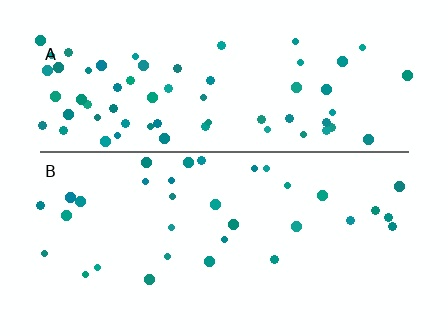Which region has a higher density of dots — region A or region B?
A (the top).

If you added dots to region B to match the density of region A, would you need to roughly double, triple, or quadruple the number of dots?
Approximately double.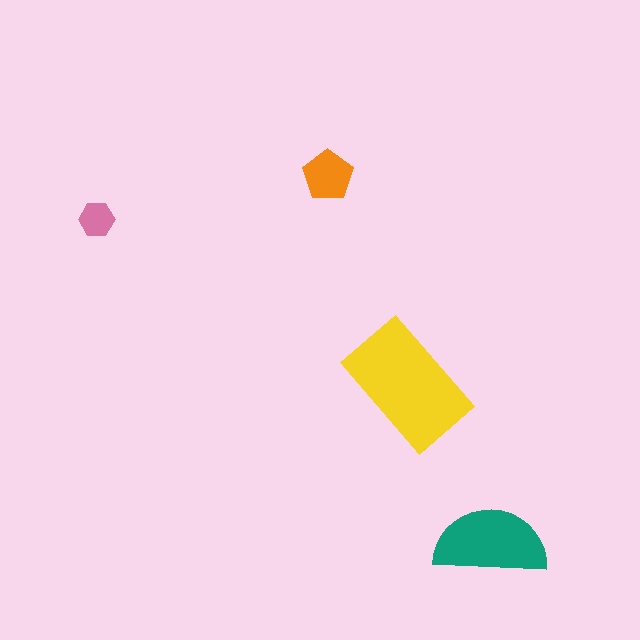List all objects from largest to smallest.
The yellow rectangle, the teal semicircle, the orange pentagon, the pink hexagon.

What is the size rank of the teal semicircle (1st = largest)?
2nd.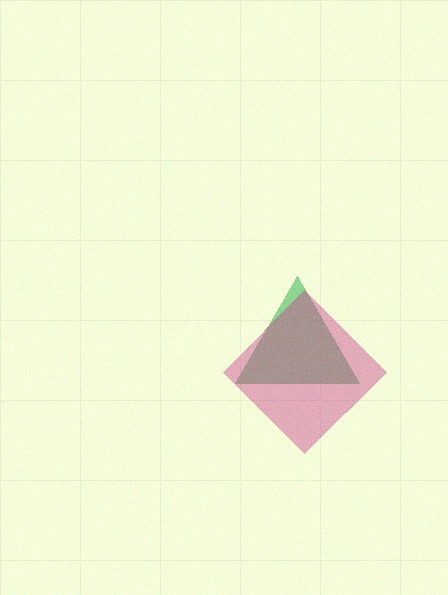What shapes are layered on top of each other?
The layered shapes are: a green triangle, a magenta diamond.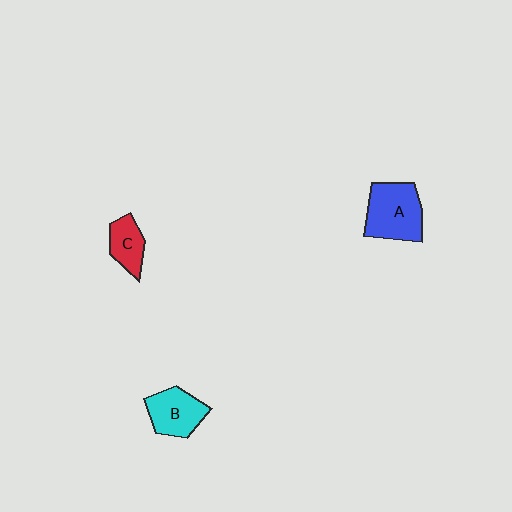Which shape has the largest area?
Shape A (blue).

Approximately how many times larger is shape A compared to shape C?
Approximately 1.8 times.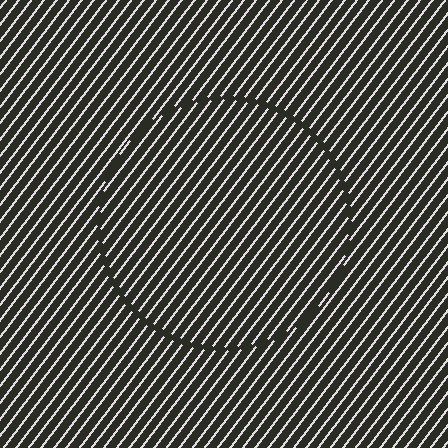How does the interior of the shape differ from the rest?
The interior of the shape contains the same grating, shifted by half a period — the contour is defined by the phase discontinuity where line-ends from the inner and outer gratings abut.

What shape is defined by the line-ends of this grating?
An illusory circle. The interior of the shape contains the same grating, shifted by half a period — the contour is defined by the phase discontinuity where line-ends from the inner and outer gratings abut.